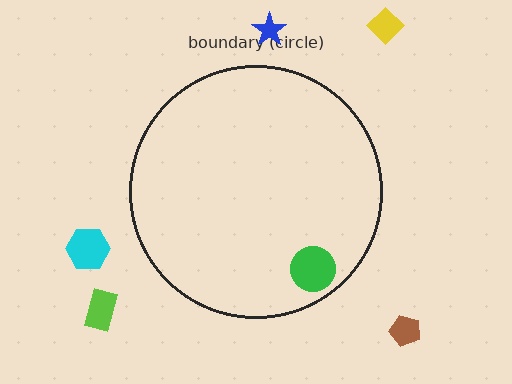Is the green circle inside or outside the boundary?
Inside.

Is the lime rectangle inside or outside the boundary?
Outside.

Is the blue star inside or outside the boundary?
Outside.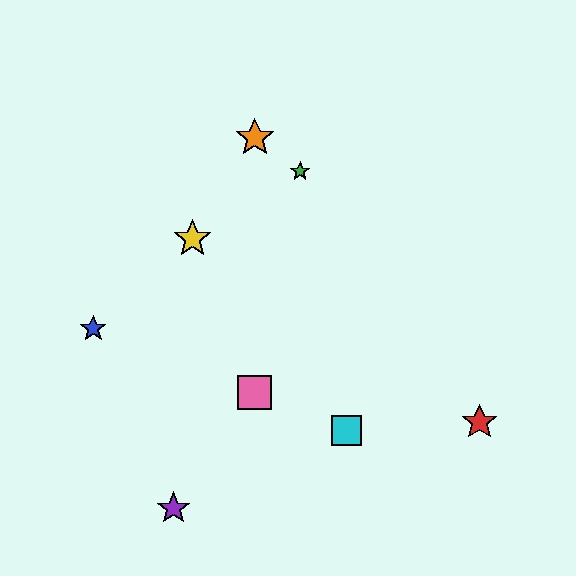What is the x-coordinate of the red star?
The red star is at x≈479.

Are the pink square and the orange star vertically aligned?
Yes, both are at x≈255.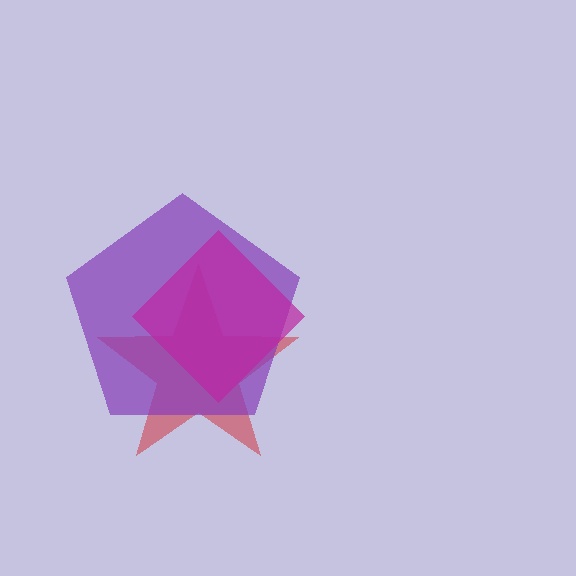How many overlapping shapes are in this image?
There are 3 overlapping shapes in the image.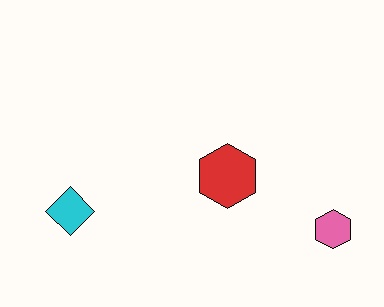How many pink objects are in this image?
There is 1 pink object.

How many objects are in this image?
There are 3 objects.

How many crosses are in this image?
There are no crosses.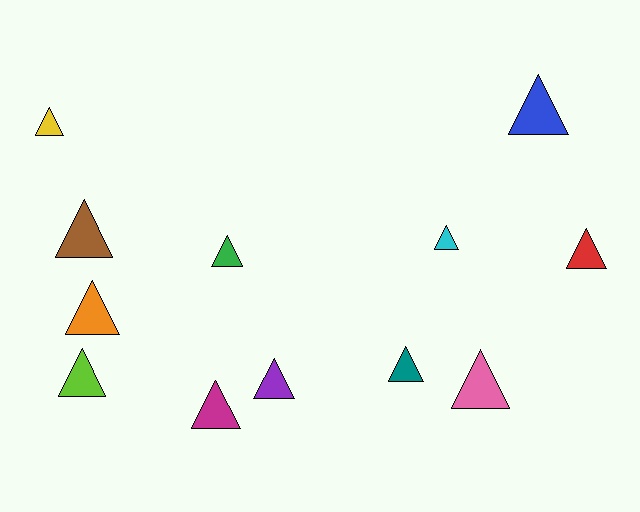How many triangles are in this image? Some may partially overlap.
There are 12 triangles.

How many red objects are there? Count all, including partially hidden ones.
There is 1 red object.